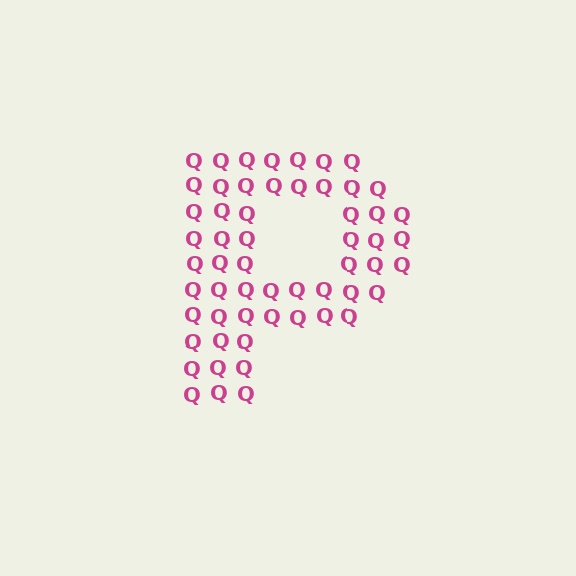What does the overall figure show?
The overall figure shows the letter P.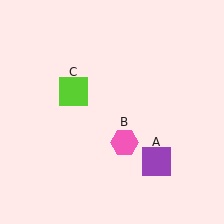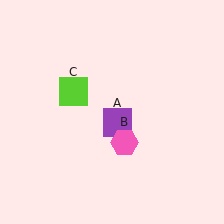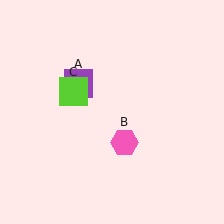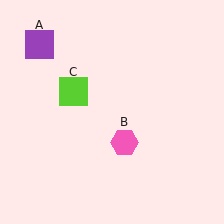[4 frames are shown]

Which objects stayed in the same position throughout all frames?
Pink hexagon (object B) and lime square (object C) remained stationary.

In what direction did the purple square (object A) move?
The purple square (object A) moved up and to the left.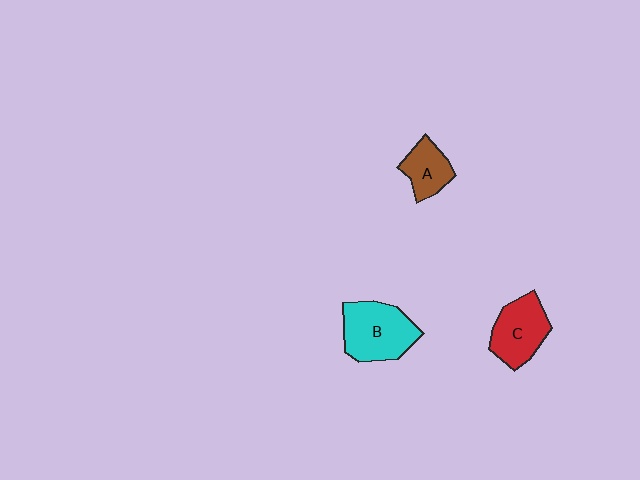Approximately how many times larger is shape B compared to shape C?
Approximately 1.2 times.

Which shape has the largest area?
Shape B (cyan).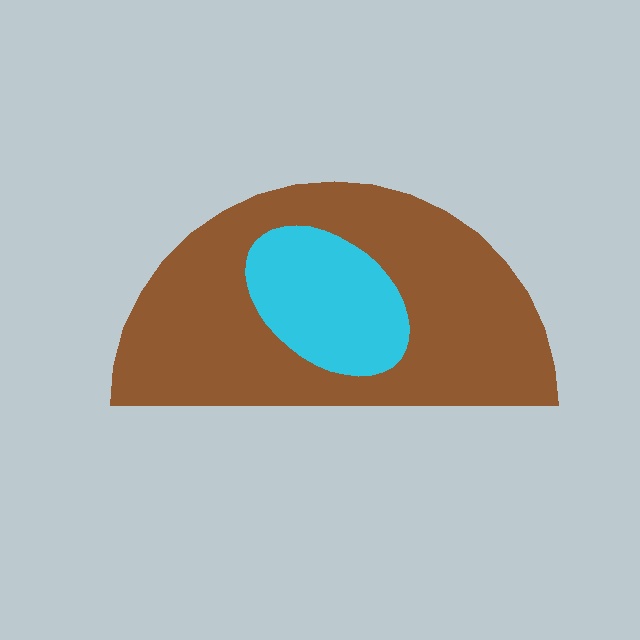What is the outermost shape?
The brown semicircle.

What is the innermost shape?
The cyan ellipse.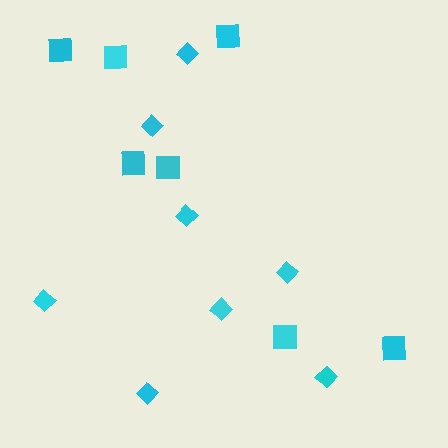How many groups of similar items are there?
There are 2 groups: one group of squares (7) and one group of diamonds (8).